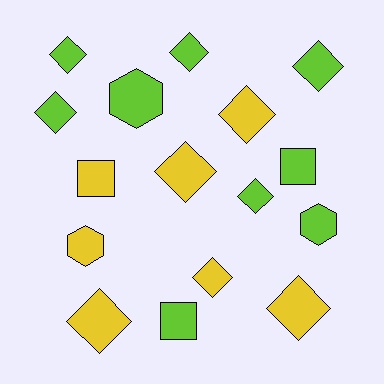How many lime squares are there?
There are 2 lime squares.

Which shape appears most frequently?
Diamond, with 10 objects.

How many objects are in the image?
There are 16 objects.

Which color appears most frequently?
Lime, with 9 objects.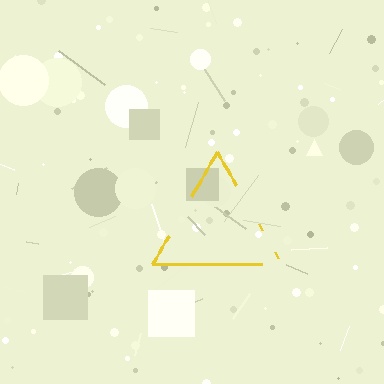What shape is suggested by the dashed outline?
The dashed outline suggests a triangle.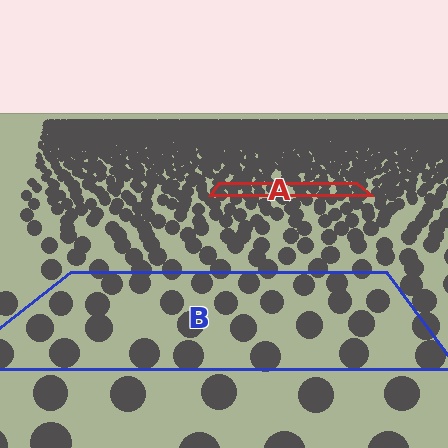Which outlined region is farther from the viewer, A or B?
Region A is farther from the viewer — the texture elements inside it appear smaller and more densely packed.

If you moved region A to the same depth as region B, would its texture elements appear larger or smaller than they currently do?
They would appear larger. At a closer depth, the same texture elements are projected at a bigger on-screen size.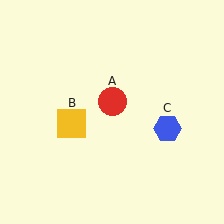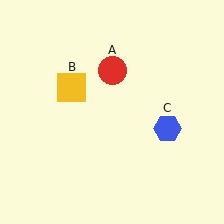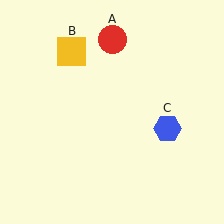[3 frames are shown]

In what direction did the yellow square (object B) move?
The yellow square (object B) moved up.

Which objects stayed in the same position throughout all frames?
Blue hexagon (object C) remained stationary.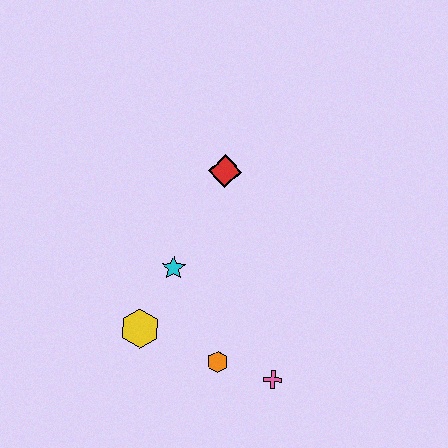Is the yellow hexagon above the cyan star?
No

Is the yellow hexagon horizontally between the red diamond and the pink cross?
No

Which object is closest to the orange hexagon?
The pink cross is closest to the orange hexagon.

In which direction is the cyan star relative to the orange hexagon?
The cyan star is above the orange hexagon.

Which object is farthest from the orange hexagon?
The red diamond is farthest from the orange hexagon.